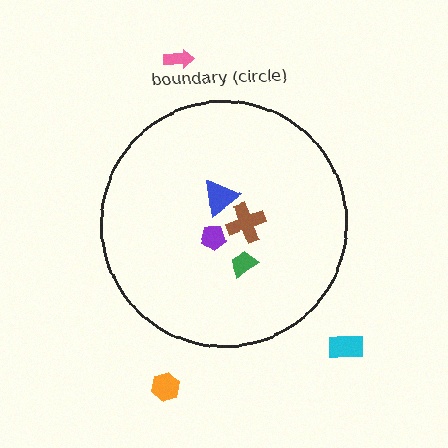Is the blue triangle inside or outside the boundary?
Inside.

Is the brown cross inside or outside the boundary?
Inside.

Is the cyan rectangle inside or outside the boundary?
Outside.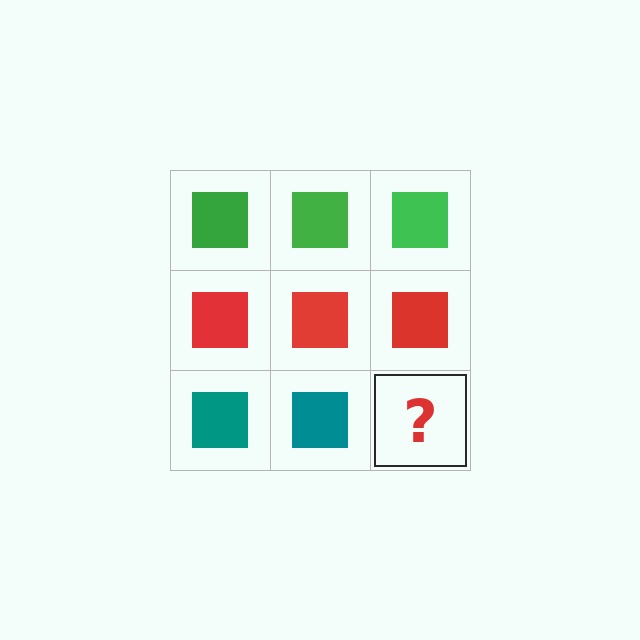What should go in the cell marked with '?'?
The missing cell should contain a teal square.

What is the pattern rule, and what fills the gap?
The rule is that each row has a consistent color. The gap should be filled with a teal square.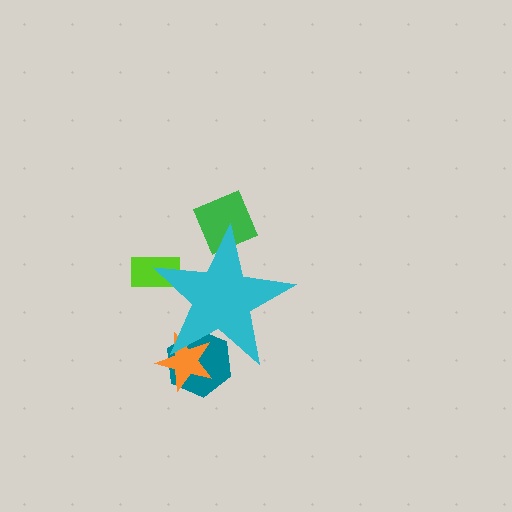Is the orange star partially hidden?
Yes, the orange star is partially hidden behind the cyan star.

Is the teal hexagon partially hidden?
Yes, the teal hexagon is partially hidden behind the cyan star.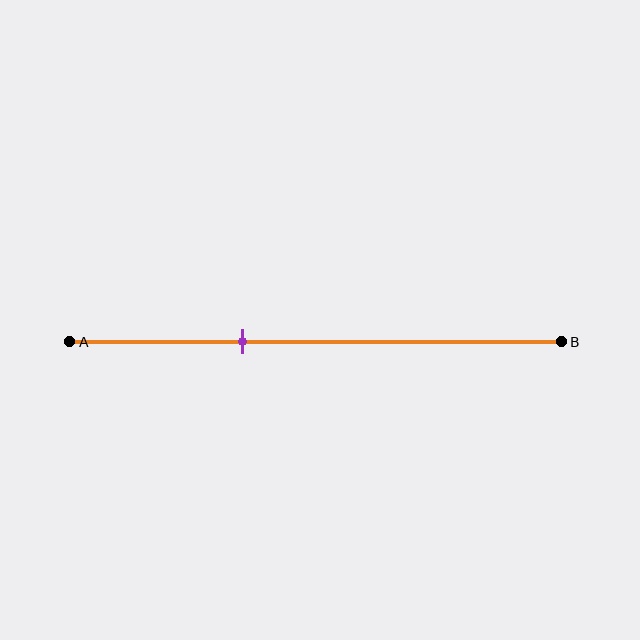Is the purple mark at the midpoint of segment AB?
No, the mark is at about 35% from A, not at the 50% midpoint.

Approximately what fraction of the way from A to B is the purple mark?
The purple mark is approximately 35% of the way from A to B.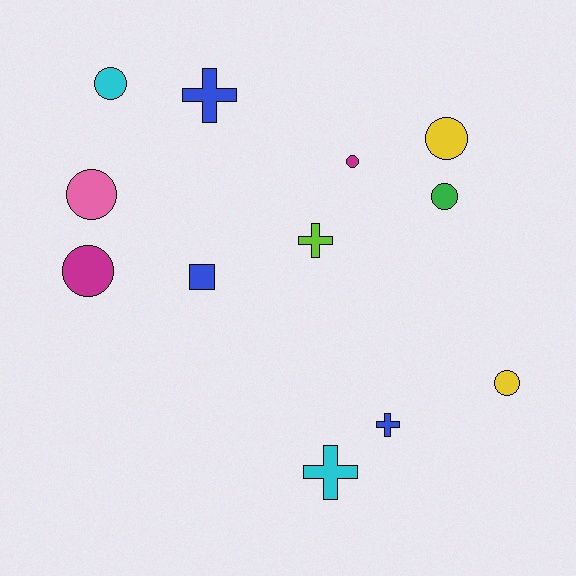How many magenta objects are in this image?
There are 2 magenta objects.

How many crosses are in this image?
There are 4 crosses.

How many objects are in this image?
There are 12 objects.